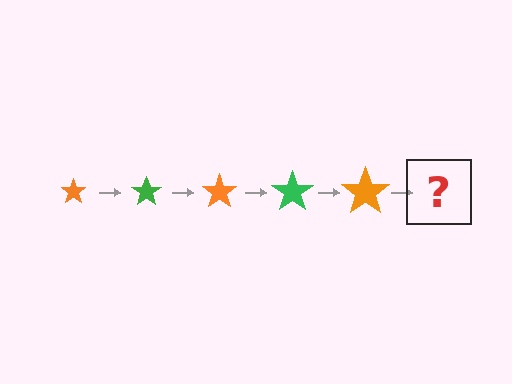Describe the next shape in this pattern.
It should be a green star, larger than the previous one.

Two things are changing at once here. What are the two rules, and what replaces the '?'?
The two rules are that the star grows larger each step and the color cycles through orange and green. The '?' should be a green star, larger than the previous one.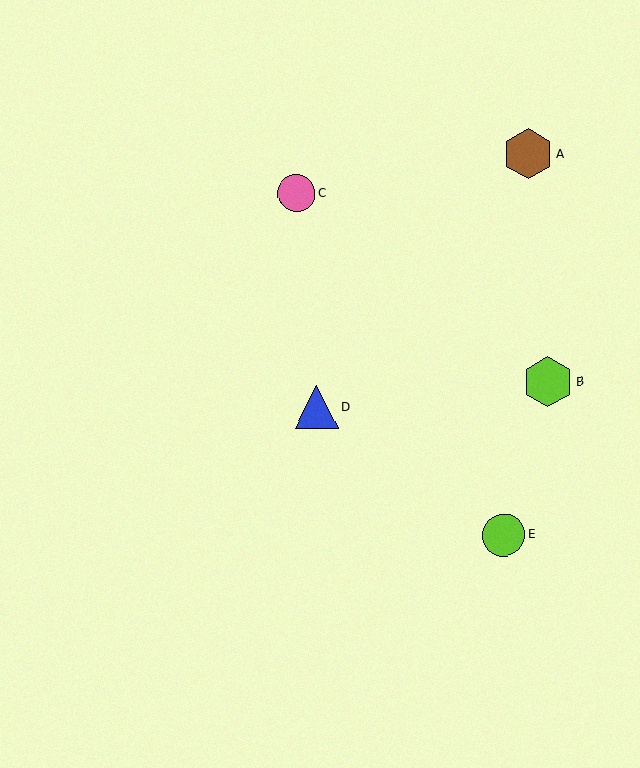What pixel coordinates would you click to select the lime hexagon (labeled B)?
Click at (548, 382) to select the lime hexagon B.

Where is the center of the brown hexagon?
The center of the brown hexagon is at (528, 154).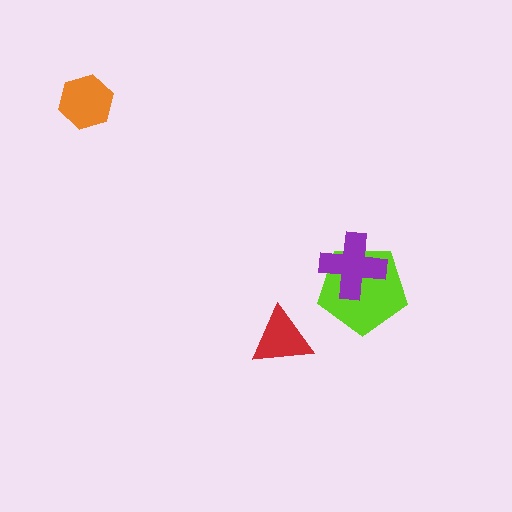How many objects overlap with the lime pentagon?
1 object overlaps with the lime pentagon.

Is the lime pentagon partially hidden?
Yes, it is partially covered by another shape.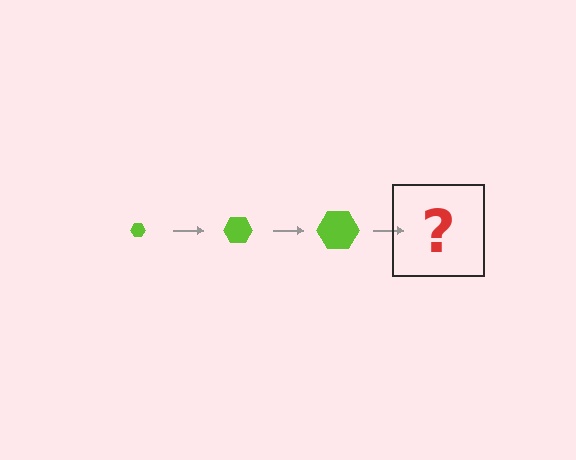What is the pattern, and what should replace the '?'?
The pattern is that the hexagon gets progressively larger each step. The '?' should be a lime hexagon, larger than the previous one.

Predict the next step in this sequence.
The next step is a lime hexagon, larger than the previous one.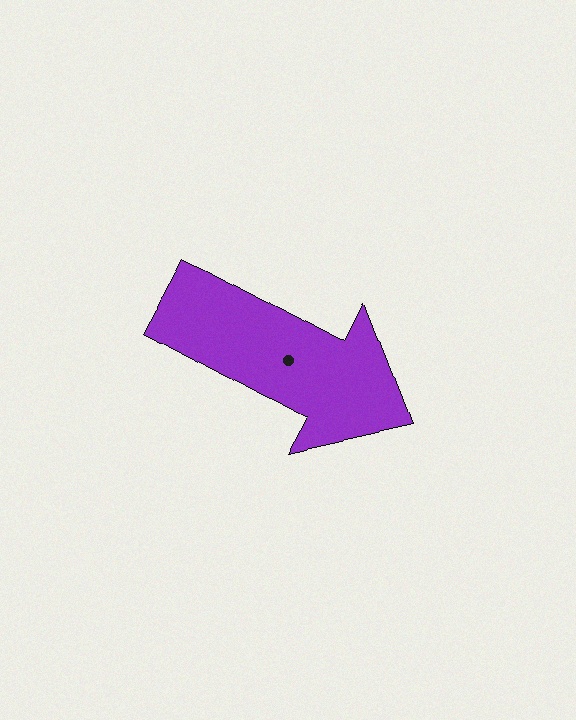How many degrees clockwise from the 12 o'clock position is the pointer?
Approximately 118 degrees.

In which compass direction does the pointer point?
Southeast.